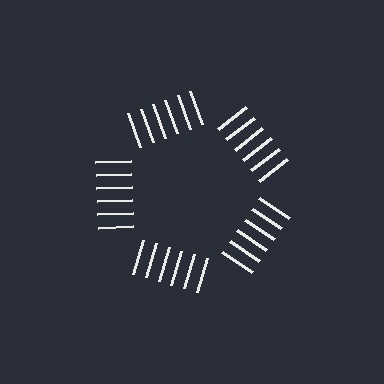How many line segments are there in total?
30 — 6 along each of the 5 edges.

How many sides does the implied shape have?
5 sides — the line-ends trace a pentagon.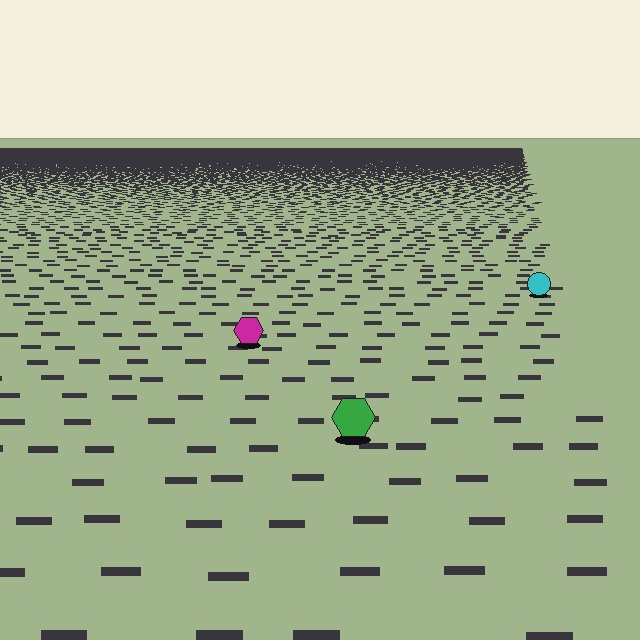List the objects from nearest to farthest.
From nearest to farthest: the green hexagon, the magenta hexagon, the cyan circle.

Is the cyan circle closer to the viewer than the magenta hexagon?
No. The magenta hexagon is closer — you can tell from the texture gradient: the ground texture is coarser near it.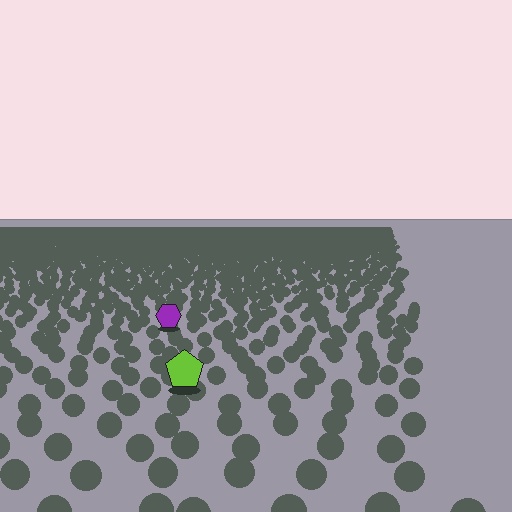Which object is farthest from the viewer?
The purple hexagon is farthest from the viewer. It appears smaller and the ground texture around it is denser.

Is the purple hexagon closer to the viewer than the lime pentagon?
No. The lime pentagon is closer — you can tell from the texture gradient: the ground texture is coarser near it.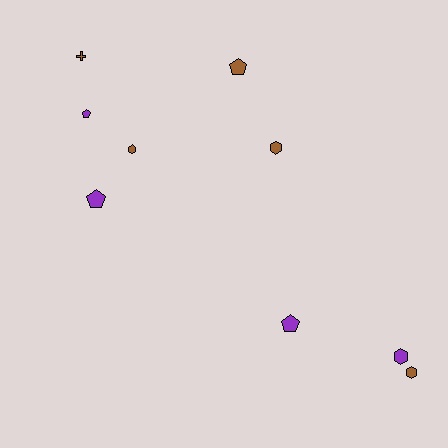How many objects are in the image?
There are 9 objects.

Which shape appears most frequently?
Hexagon, with 4 objects.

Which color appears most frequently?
Brown, with 5 objects.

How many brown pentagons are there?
There is 1 brown pentagon.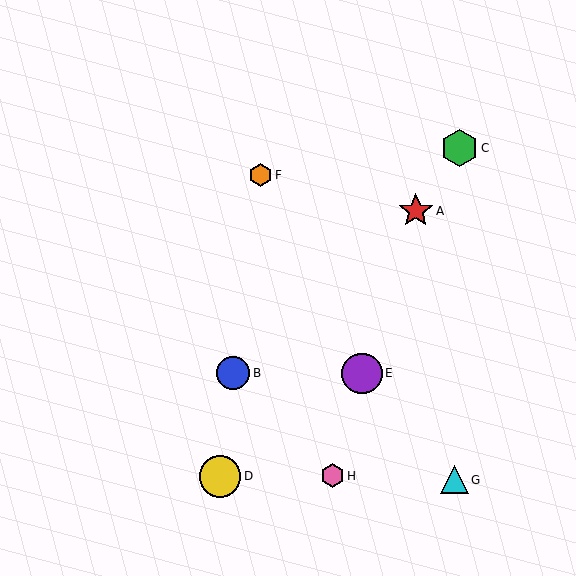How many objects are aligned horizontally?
2 objects (B, E) are aligned horizontally.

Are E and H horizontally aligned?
No, E is at y≈373 and H is at y≈476.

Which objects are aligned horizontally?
Objects B, E are aligned horizontally.